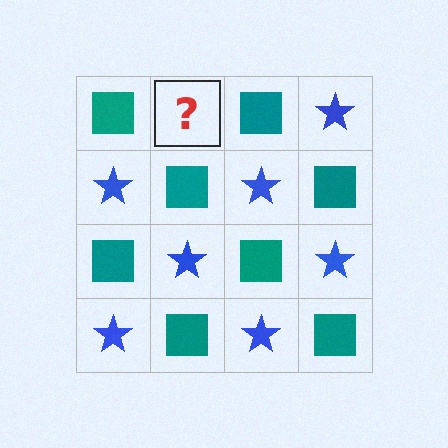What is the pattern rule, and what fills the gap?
The rule is that it alternates teal square and blue star in a checkerboard pattern. The gap should be filled with a blue star.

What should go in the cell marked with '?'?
The missing cell should contain a blue star.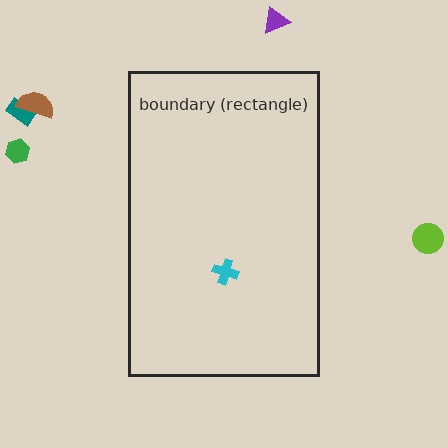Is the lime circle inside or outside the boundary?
Outside.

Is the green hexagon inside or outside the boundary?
Outside.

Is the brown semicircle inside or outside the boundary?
Outside.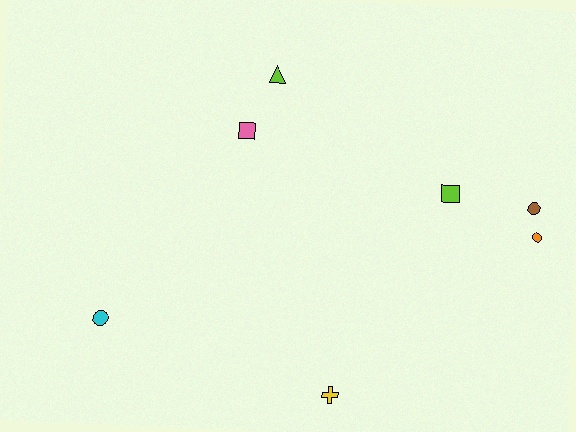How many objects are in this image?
There are 7 objects.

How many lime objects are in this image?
There are 2 lime objects.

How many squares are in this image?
There are 2 squares.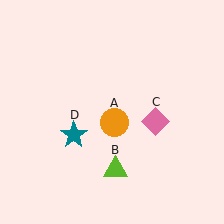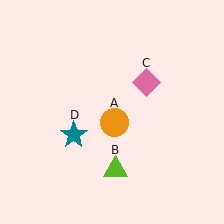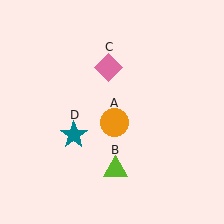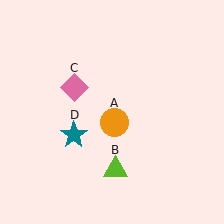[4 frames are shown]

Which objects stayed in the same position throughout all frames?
Orange circle (object A) and lime triangle (object B) and teal star (object D) remained stationary.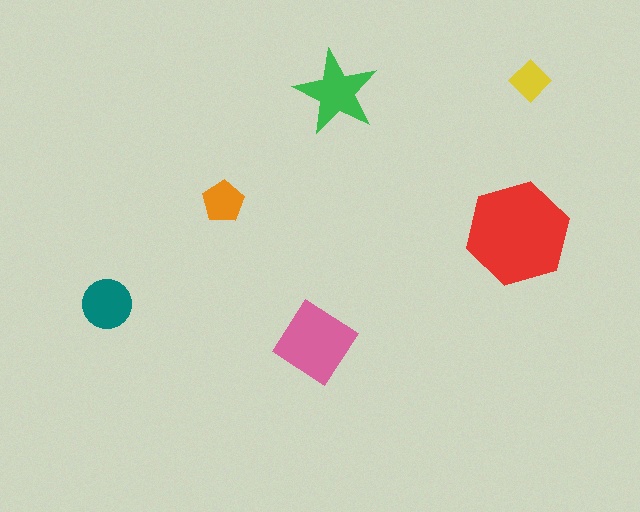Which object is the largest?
The red hexagon.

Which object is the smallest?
The yellow diamond.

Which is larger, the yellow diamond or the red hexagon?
The red hexagon.